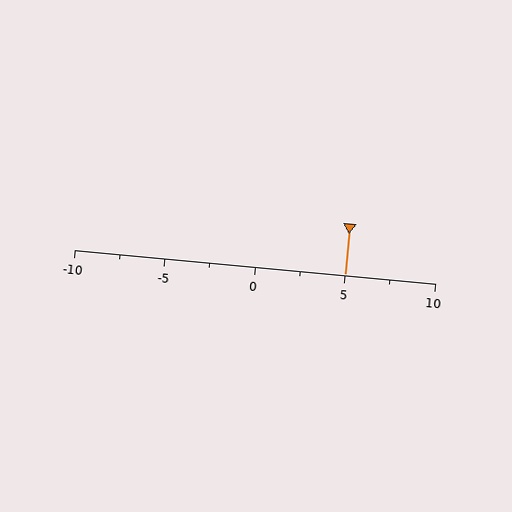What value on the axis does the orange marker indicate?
The marker indicates approximately 5.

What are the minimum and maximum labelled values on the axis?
The axis runs from -10 to 10.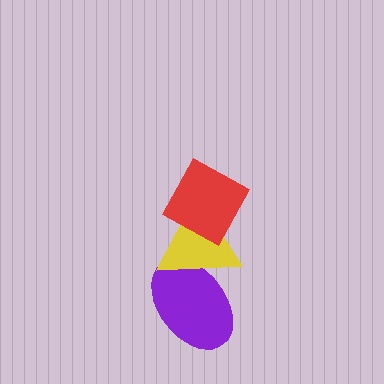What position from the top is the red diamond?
The red diamond is 1st from the top.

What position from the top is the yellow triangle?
The yellow triangle is 2nd from the top.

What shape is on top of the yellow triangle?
The red diamond is on top of the yellow triangle.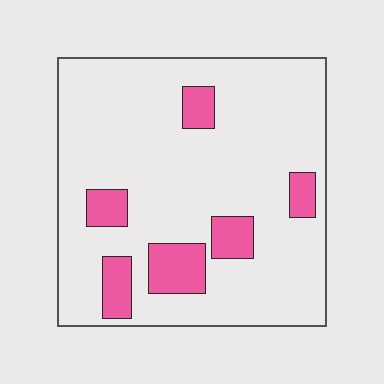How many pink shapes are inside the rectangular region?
6.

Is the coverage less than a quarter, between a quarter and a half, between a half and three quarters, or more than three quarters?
Less than a quarter.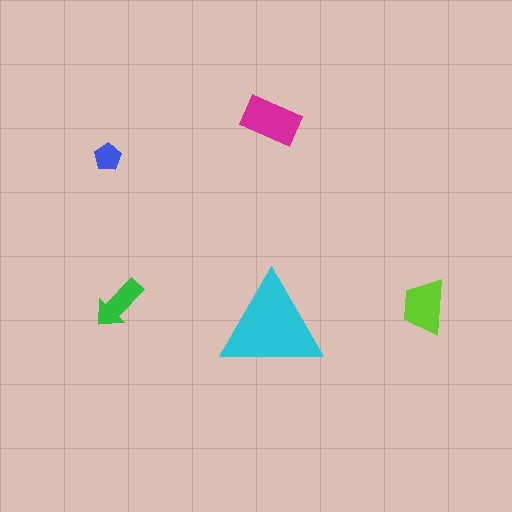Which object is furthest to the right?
The lime trapezoid is rightmost.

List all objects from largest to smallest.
The cyan triangle, the magenta rectangle, the lime trapezoid, the green arrow, the blue pentagon.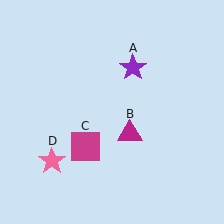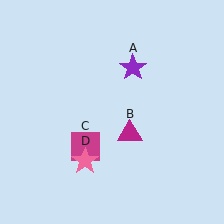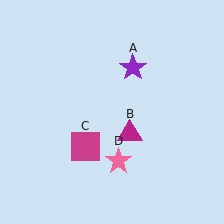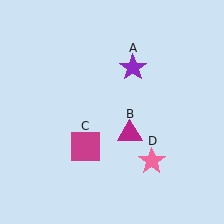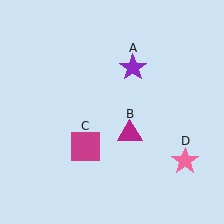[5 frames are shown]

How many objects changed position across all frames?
1 object changed position: pink star (object D).